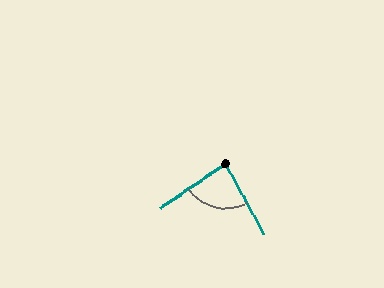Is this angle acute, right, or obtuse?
It is acute.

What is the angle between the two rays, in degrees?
Approximately 84 degrees.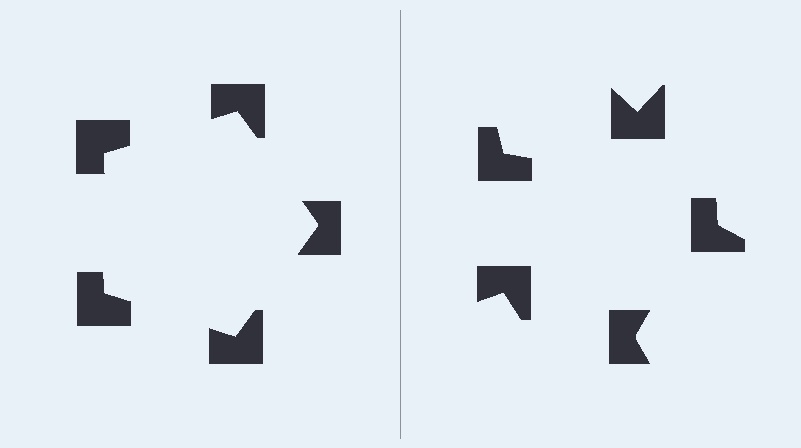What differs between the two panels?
The notched squares are positioned identically on both sides; only the wedge orientations differ. On the left they align to a pentagon; on the right they are misaligned.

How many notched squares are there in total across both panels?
10 — 5 on each side.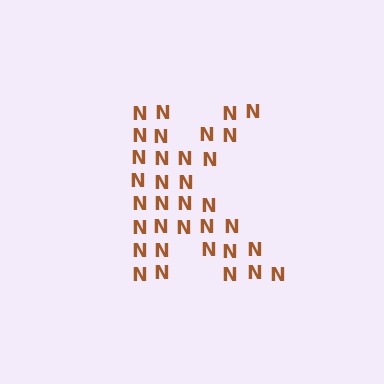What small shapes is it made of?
It is made of small letter N's.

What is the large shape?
The large shape is the letter K.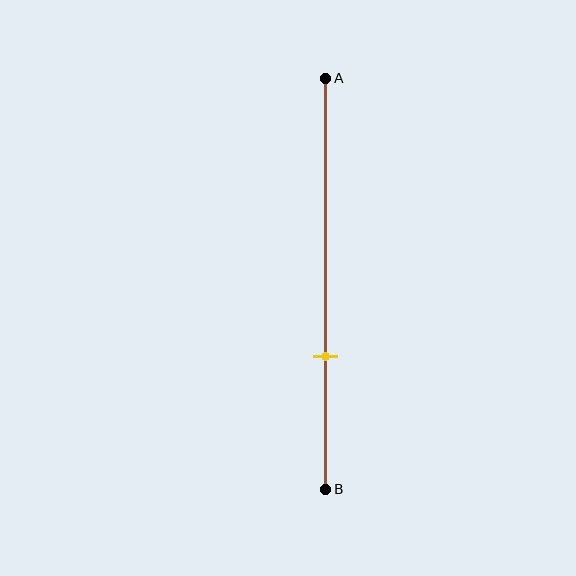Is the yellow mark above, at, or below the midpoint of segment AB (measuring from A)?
The yellow mark is below the midpoint of segment AB.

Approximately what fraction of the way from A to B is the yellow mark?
The yellow mark is approximately 70% of the way from A to B.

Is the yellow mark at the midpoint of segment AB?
No, the mark is at about 70% from A, not at the 50% midpoint.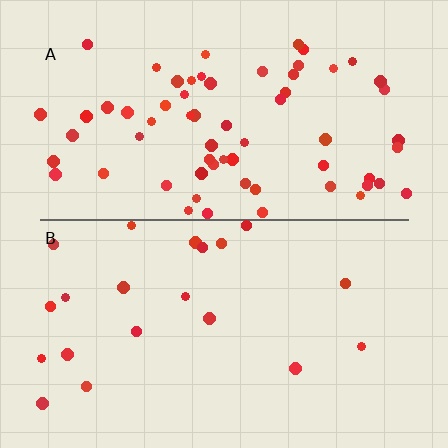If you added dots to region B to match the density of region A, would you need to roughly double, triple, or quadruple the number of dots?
Approximately triple.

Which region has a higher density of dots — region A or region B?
A (the top).